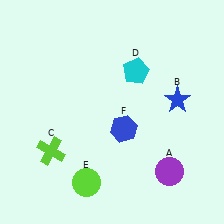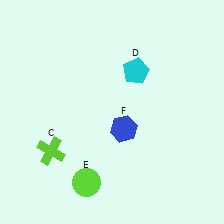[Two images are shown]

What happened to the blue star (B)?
The blue star (B) was removed in Image 2. It was in the top-right area of Image 1.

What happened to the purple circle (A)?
The purple circle (A) was removed in Image 2. It was in the bottom-right area of Image 1.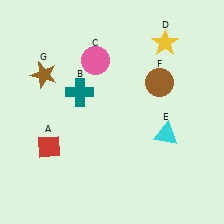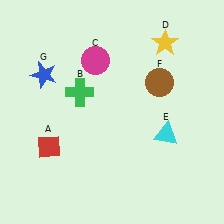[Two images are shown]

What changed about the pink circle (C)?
In Image 1, C is pink. In Image 2, it changed to magenta.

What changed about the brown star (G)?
In Image 1, G is brown. In Image 2, it changed to blue.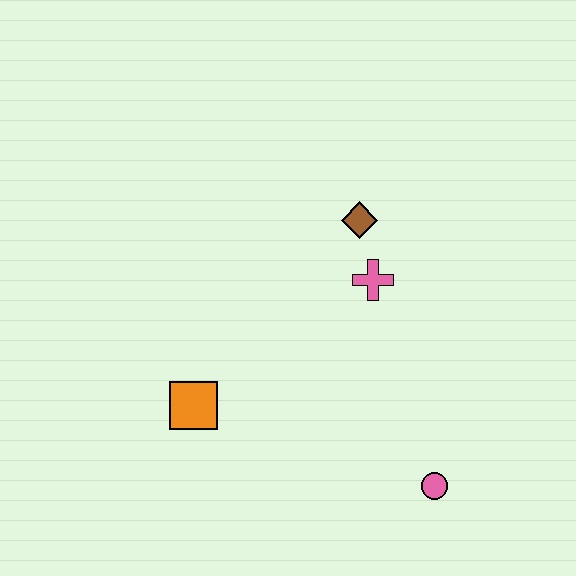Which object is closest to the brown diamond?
The pink cross is closest to the brown diamond.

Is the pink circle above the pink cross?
No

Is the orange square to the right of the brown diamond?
No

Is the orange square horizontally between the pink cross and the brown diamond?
No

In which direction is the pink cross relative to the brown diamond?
The pink cross is below the brown diamond.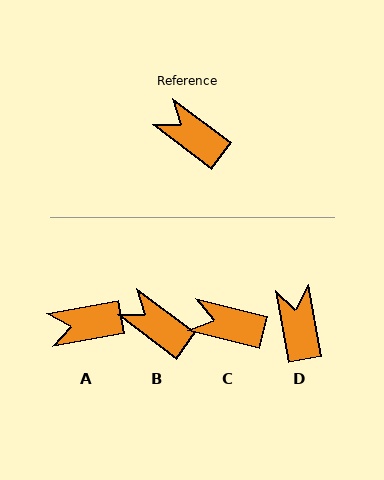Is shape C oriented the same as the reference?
No, it is off by about 23 degrees.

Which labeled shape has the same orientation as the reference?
B.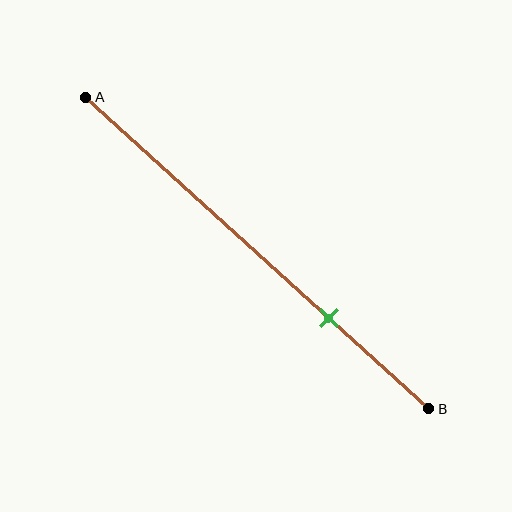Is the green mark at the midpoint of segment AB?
No, the mark is at about 70% from A, not at the 50% midpoint.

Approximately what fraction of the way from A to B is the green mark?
The green mark is approximately 70% of the way from A to B.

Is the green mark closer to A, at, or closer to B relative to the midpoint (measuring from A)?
The green mark is closer to point B than the midpoint of segment AB.